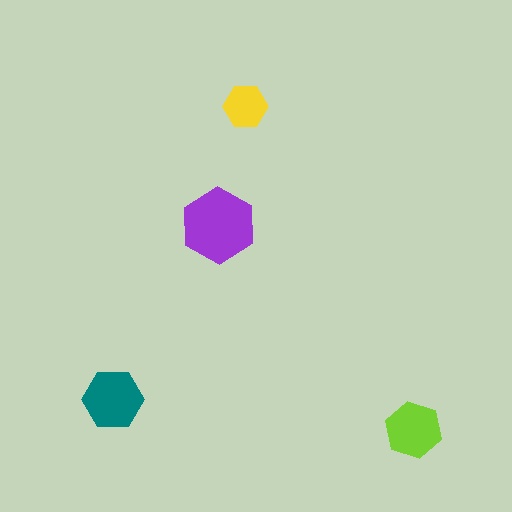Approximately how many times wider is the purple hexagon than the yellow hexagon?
About 1.5 times wider.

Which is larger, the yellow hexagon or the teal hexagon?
The teal one.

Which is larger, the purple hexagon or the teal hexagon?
The purple one.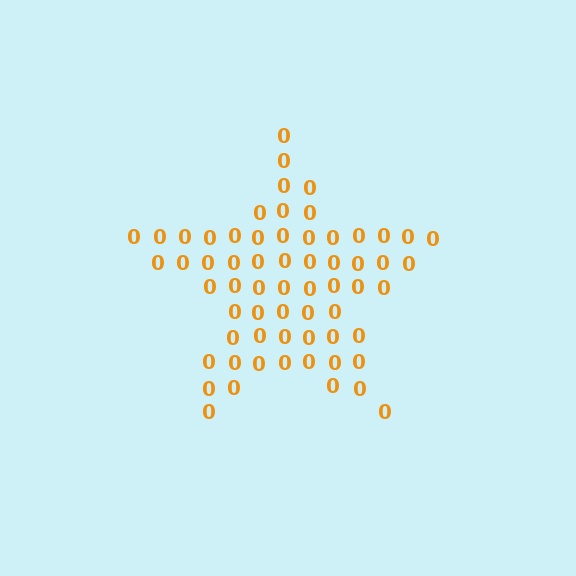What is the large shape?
The large shape is a star.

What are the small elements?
The small elements are digit 0's.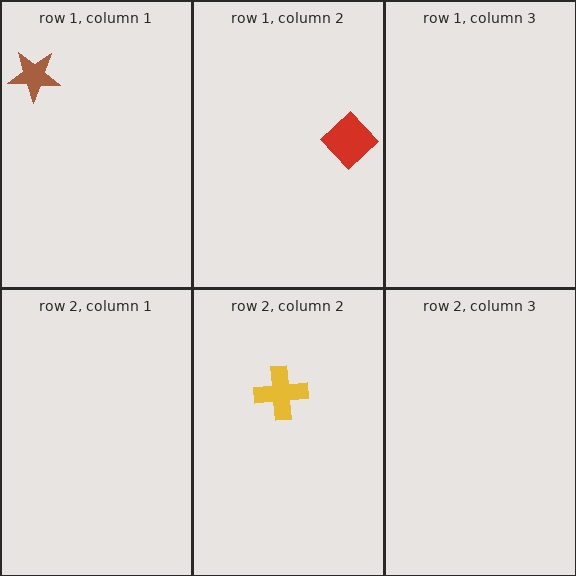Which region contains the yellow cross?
The row 2, column 2 region.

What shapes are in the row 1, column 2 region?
The red diamond.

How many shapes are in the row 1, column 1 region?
1.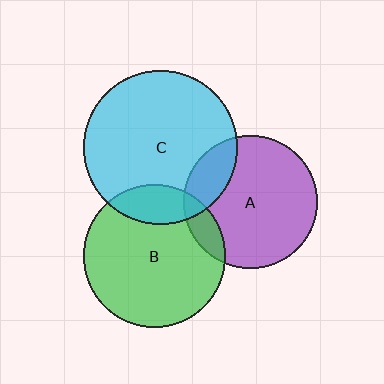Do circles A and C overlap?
Yes.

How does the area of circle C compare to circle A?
Approximately 1.3 times.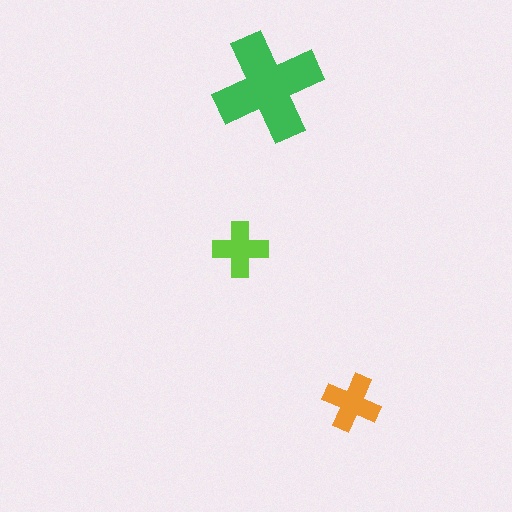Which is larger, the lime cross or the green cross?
The green one.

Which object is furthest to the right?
The orange cross is rightmost.